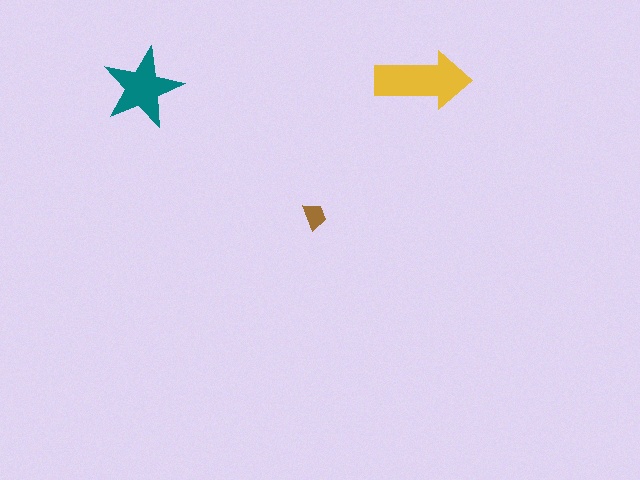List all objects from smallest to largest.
The brown trapezoid, the teal star, the yellow arrow.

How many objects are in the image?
There are 3 objects in the image.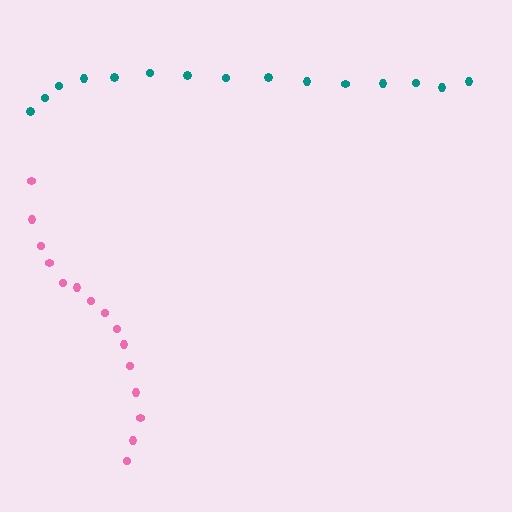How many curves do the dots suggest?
There are 2 distinct paths.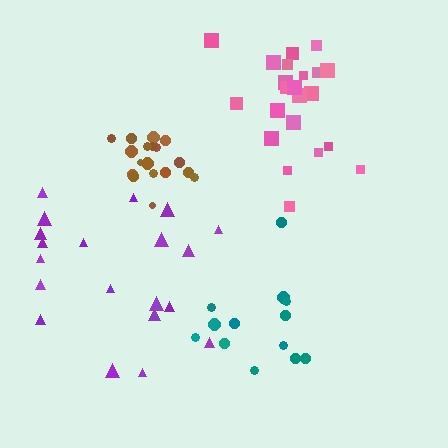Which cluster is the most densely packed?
Brown.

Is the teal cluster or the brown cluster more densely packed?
Brown.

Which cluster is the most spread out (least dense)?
Purple.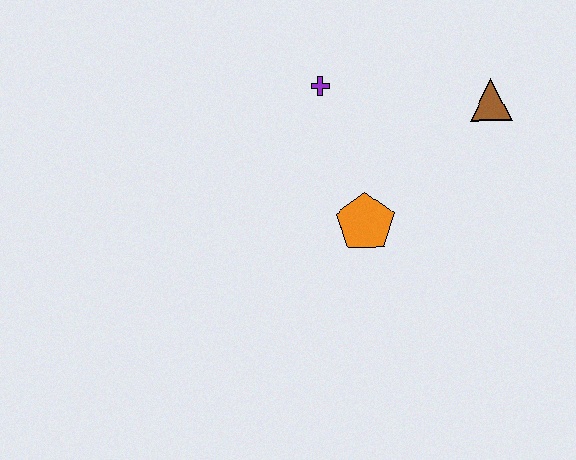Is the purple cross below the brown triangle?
No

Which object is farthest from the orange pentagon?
The brown triangle is farthest from the orange pentagon.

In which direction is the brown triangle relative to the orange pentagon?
The brown triangle is to the right of the orange pentagon.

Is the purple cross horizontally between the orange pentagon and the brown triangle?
No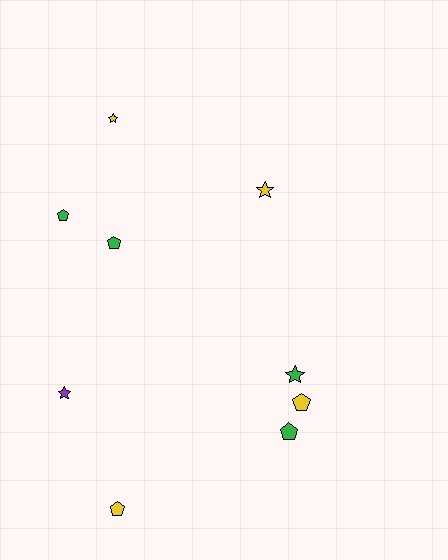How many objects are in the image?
There are 9 objects.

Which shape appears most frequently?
Pentagon, with 5 objects.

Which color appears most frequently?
Yellow, with 4 objects.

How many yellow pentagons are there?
There are 2 yellow pentagons.